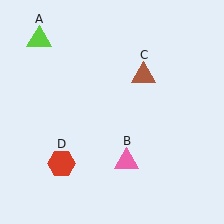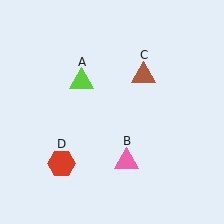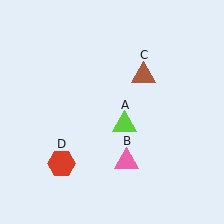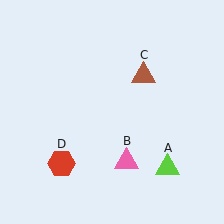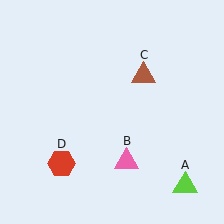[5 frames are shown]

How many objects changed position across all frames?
1 object changed position: lime triangle (object A).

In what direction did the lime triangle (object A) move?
The lime triangle (object A) moved down and to the right.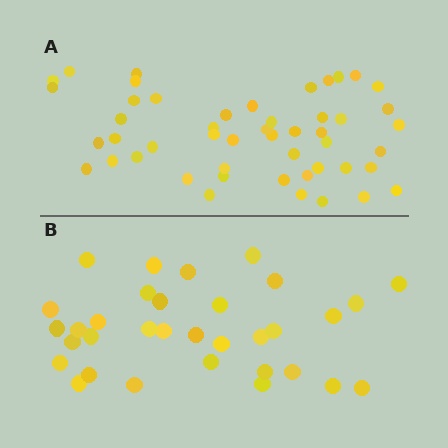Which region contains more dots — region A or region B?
Region A (the top region) has more dots.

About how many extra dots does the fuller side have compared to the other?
Region A has approximately 15 more dots than region B.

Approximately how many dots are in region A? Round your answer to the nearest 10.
About 50 dots. (The exact count is 49, which rounds to 50.)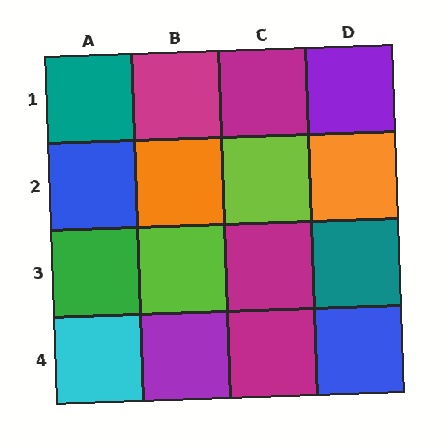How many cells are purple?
2 cells are purple.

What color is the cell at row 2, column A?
Blue.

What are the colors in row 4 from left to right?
Cyan, purple, magenta, blue.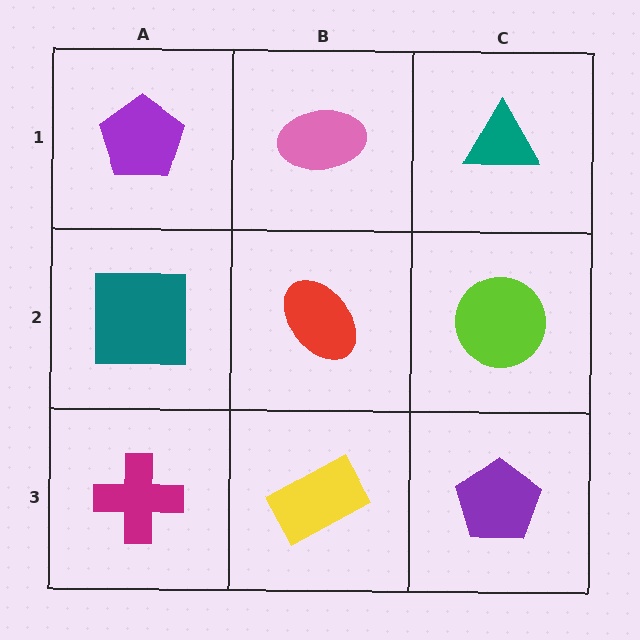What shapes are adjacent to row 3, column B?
A red ellipse (row 2, column B), a magenta cross (row 3, column A), a purple pentagon (row 3, column C).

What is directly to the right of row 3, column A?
A yellow rectangle.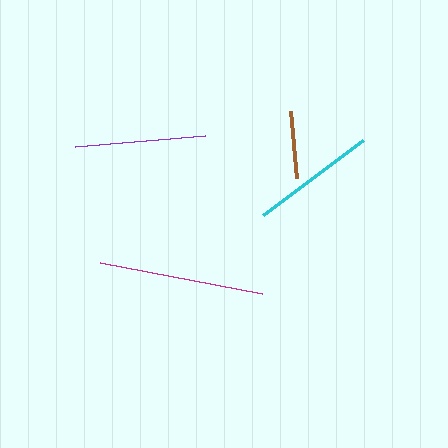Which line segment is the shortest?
The brown line is the shortest at approximately 67 pixels.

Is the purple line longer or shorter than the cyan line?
The purple line is longer than the cyan line.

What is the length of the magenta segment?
The magenta segment is approximately 165 pixels long.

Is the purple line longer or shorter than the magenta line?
The magenta line is longer than the purple line.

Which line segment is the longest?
The magenta line is the longest at approximately 165 pixels.